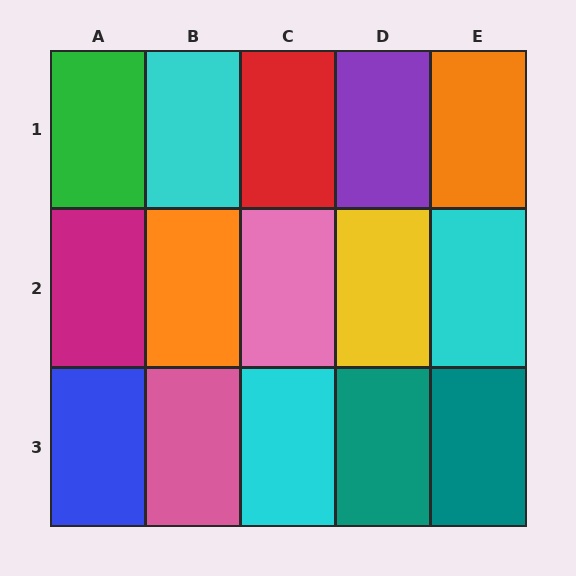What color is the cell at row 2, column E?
Cyan.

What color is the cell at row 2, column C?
Pink.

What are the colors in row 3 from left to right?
Blue, pink, cyan, teal, teal.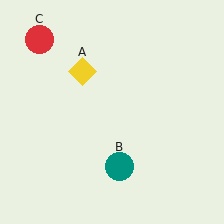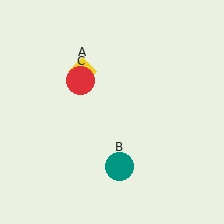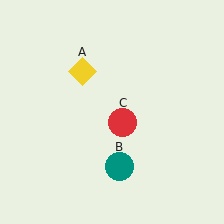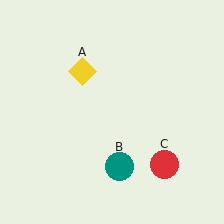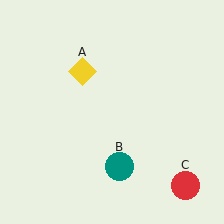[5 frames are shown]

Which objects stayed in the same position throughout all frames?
Yellow diamond (object A) and teal circle (object B) remained stationary.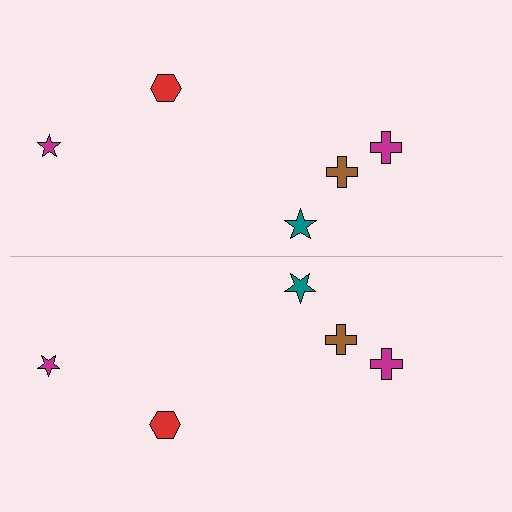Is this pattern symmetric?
Yes, this pattern has bilateral (reflection) symmetry.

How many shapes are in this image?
There are 10 shapes in this image.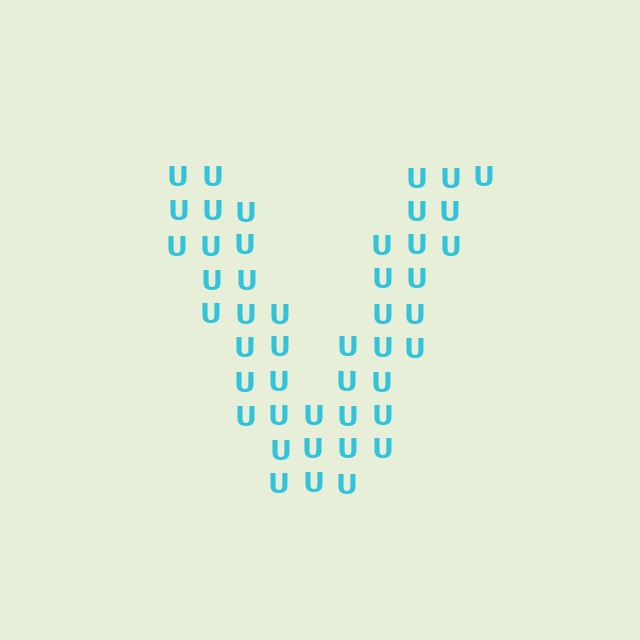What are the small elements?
The small elements are letter U's.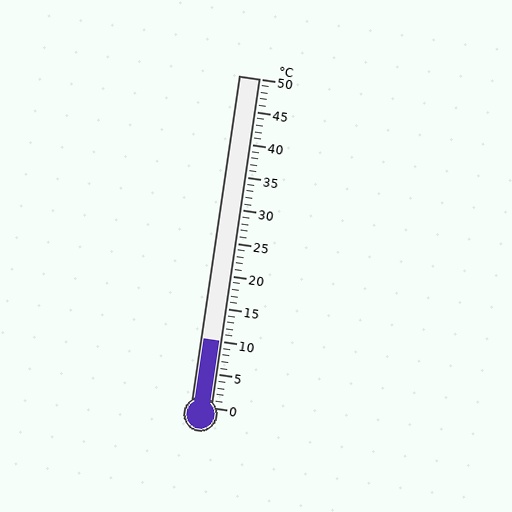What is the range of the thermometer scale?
The thermometer scale ranges from 0°C to 50°C.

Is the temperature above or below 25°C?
The temperature is below 25°C.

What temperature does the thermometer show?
The thermometer shows approximately 10°C.